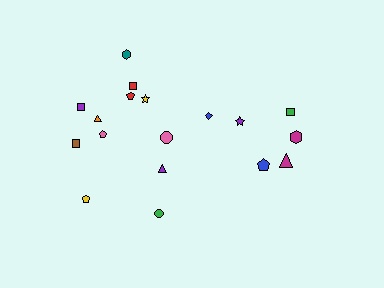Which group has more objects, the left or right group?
The left group.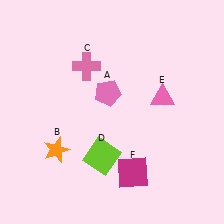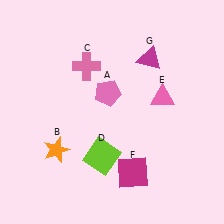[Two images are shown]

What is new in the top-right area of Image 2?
A magenta triangle (G) was added in the top-right area of Image 2.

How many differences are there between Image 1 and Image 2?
There is 1 difference between the two images.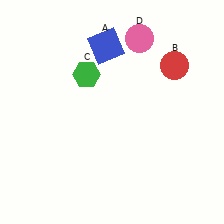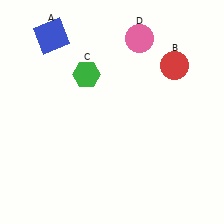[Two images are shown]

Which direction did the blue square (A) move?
The blue square (A) moved left.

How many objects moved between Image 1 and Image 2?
1 object moved between the two images.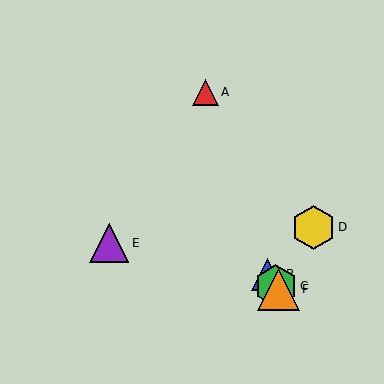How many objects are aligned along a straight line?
3 objects (B, C, F) are aligned along a straight line.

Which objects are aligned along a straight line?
Objects B, C, F are aligned along a straight line.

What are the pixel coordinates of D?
Object D is at (313, 227).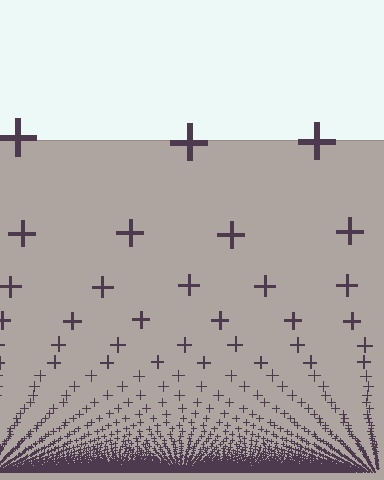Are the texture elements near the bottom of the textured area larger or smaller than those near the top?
Smaller. The gradient is inverted — elements near the bottom are smaller and denser.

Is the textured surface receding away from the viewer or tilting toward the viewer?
The surface appears to tilt toward the viewer. Texture elements get larger and sparser toward the top.